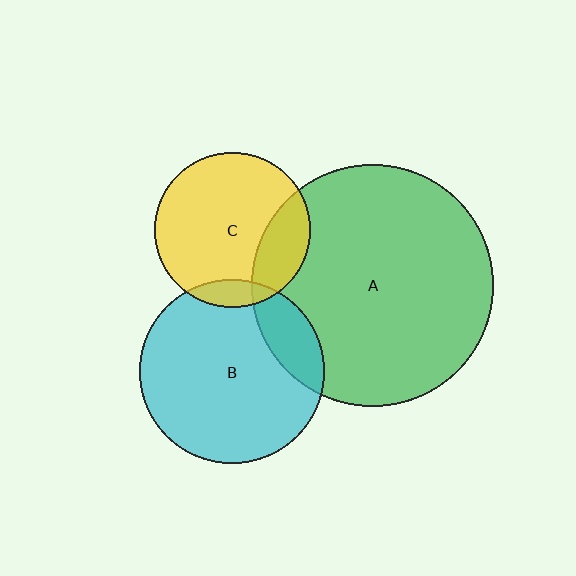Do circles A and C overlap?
Yes.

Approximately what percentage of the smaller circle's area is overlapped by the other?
Approximately 20%.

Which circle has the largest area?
Circle A (green).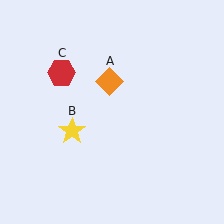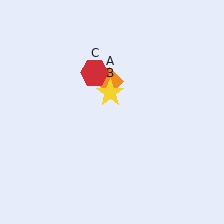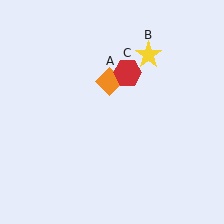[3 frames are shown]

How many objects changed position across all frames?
2 objects changed position: yellow star (object B), red hexagon (object C).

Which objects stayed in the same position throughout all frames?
Orange diamond (object A) remained stationary.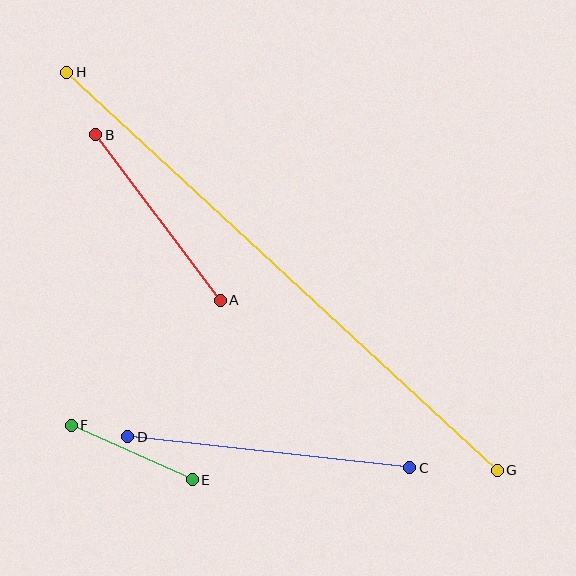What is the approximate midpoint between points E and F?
The midpoint is at approximately (132, 453) pixels.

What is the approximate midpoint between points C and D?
The midpoint is at approximately (269, 452) pixels.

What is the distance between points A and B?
The distance is approximately 207 pixels.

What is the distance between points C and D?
The distance is approximately 284 pixels.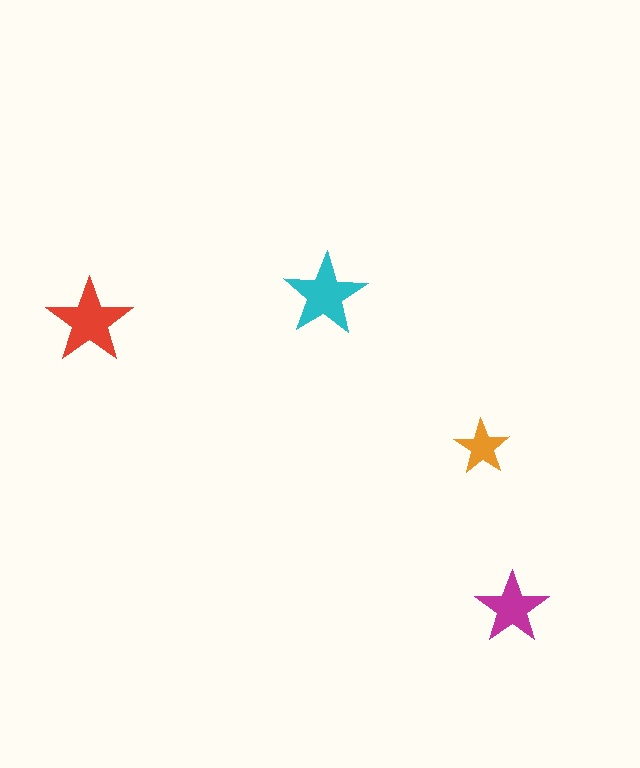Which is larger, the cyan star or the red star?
The red one.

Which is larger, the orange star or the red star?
The red one.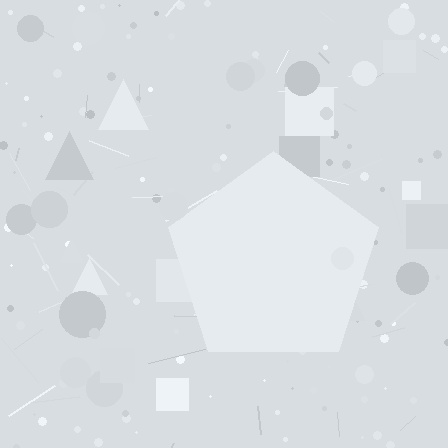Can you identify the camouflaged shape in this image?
The camouflaged shape is a pentagon.